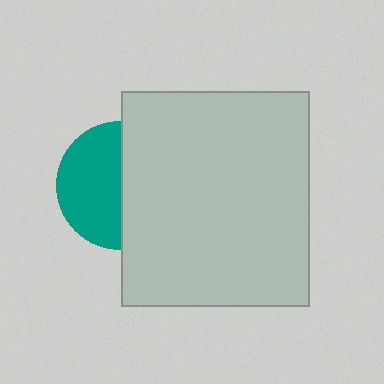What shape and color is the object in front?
The object in front is a light gray rectangle.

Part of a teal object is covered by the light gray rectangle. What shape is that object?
It is a circle.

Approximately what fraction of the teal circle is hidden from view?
Roughly 49% of the teal circle is hidden behind the light gray rectangle.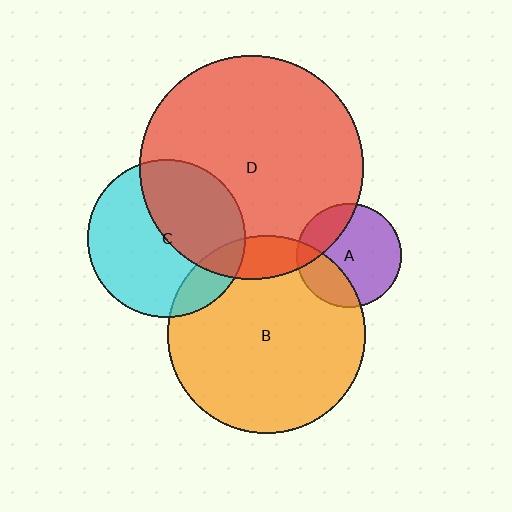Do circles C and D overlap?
Yes.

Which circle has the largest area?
Circle D (red).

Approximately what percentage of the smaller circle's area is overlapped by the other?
Approximately 45%.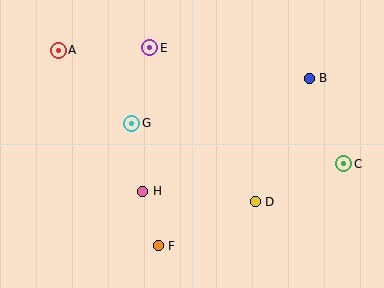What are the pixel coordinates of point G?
Point G is at (132, 123).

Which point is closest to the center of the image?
Point G at (132, 123) is closest to the center.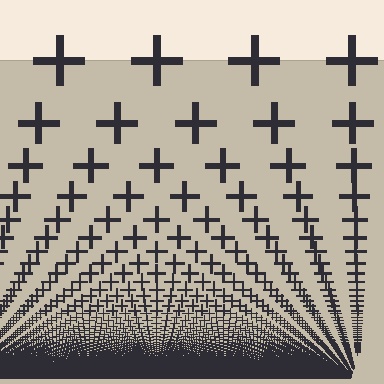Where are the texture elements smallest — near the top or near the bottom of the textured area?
Near the bottom.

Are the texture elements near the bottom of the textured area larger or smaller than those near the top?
Smaller. The gradient is inverted — elements near the bottom are smaller and denser.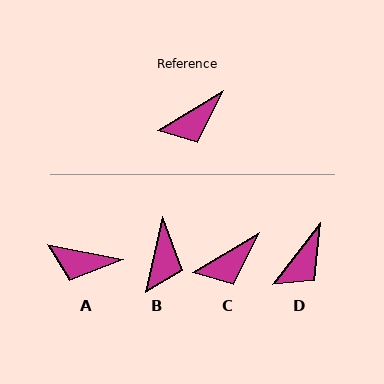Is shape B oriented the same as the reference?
No, it is off by about 47 degrees.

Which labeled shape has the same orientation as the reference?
C.